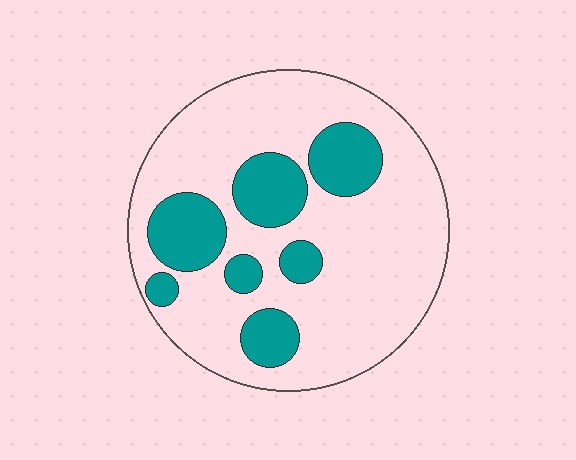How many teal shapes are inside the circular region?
7.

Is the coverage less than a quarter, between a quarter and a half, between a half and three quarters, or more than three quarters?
Less than a quarter.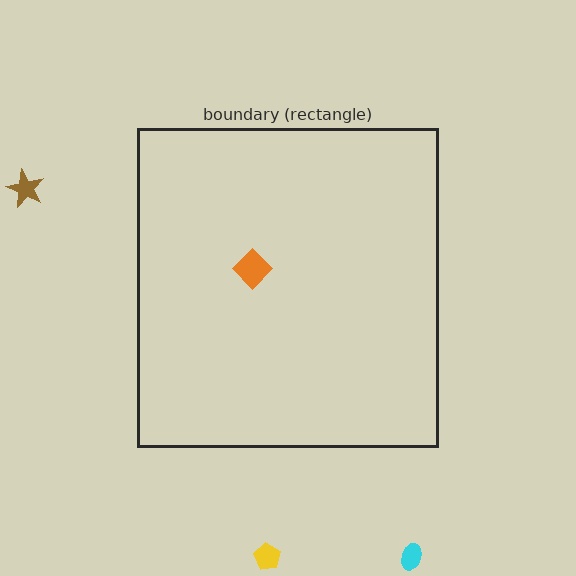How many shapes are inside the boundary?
1 inside, 3 outside.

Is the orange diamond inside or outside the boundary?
Inside.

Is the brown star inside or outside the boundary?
Outside.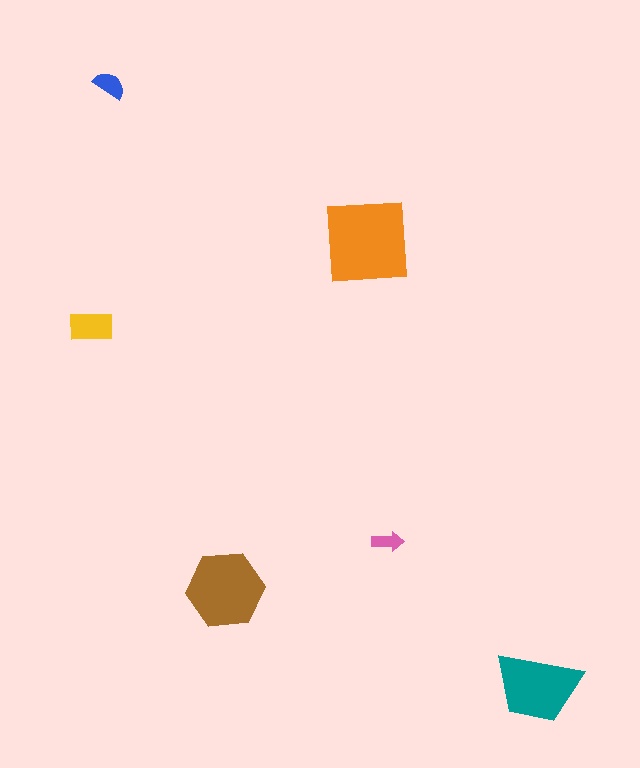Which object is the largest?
The orange square.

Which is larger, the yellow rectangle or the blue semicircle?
The yellow rectangle.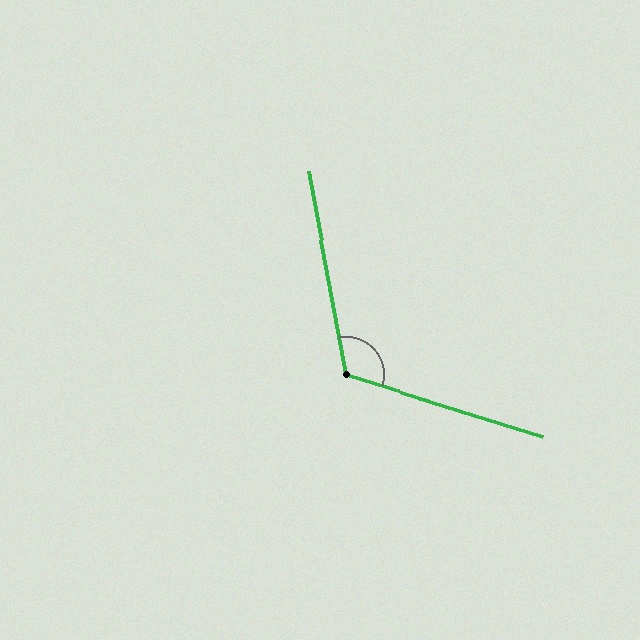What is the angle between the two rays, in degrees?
Approximately 118 degrees.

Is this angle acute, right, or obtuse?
It is obtuse.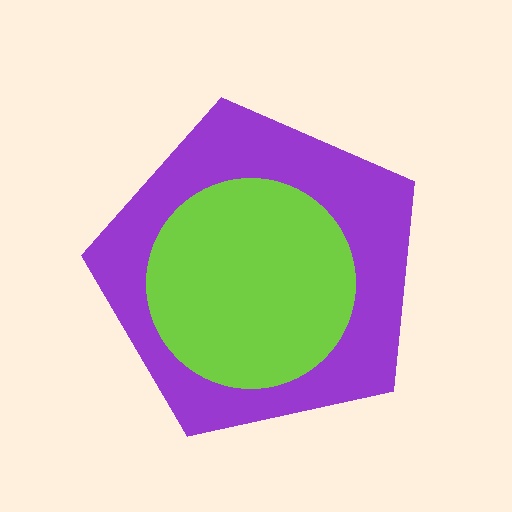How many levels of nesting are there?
2.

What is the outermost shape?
The purple pentagon.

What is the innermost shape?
The lime circle.